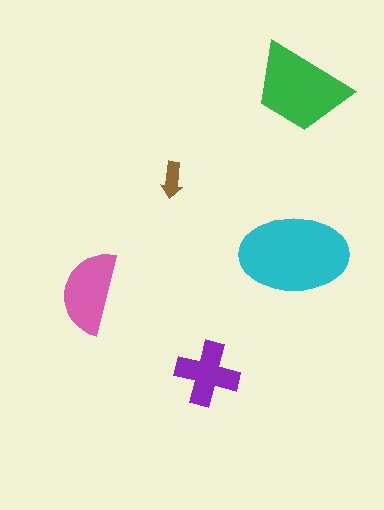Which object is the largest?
The cyan ellipse.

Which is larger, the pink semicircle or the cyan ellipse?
The cyan ellipse.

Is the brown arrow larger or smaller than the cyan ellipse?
Smaller.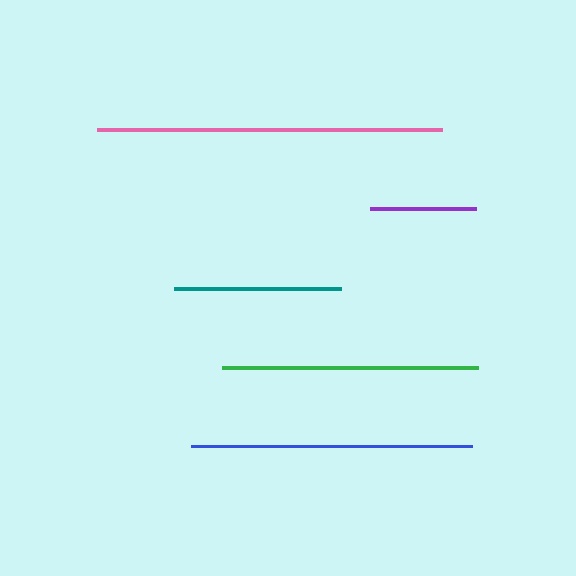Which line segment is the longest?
The pink line is the longest at approximately 345 pixels.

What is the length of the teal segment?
The teal segment is approximately 167 pixels long.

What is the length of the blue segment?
The blue segment is approximately 281 pixels long.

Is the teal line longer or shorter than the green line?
The green line is longer than the teal line.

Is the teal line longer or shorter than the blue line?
The blue line is longer than the teal line.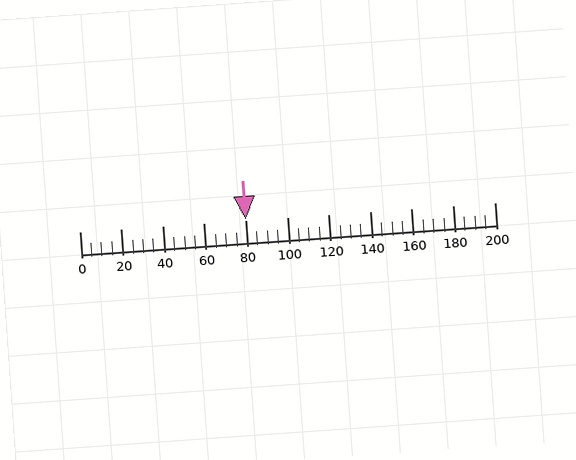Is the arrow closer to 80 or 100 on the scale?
The arrow is closer to 80.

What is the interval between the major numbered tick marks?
The major tick marks are spaced 20 units apart.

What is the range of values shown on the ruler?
The ruler shows values from 0 to 200.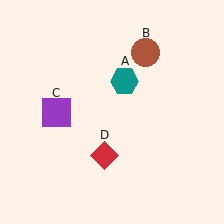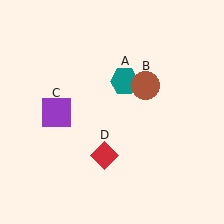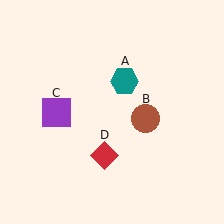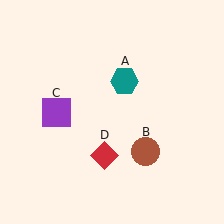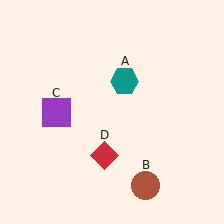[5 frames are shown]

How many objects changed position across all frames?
1 object changed position: brown circle (object B).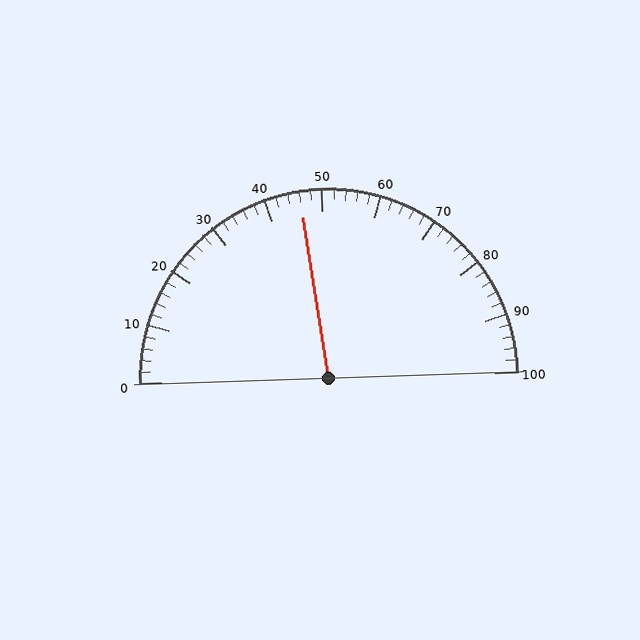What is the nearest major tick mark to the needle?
The nearest major tick mark is 50.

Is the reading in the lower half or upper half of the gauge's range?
The reading is in the lower half of the range (0 to 100).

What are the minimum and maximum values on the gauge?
The gauge ranges from 0 to 100.